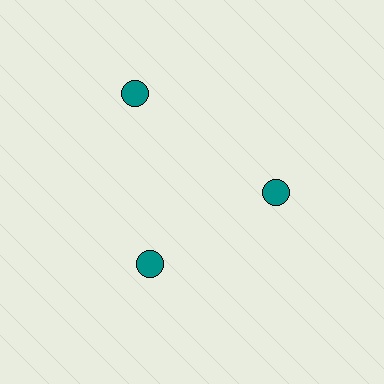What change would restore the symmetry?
The symmetry would be restored by moving it inward, back onto the ring so that all 3 circles sit at equal angles and equal distance from the center.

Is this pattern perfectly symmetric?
No. The 3 teal circles are arranged in a ring, but one element near the 11 o'clock position is pushed outward from the center, breaking the 3-fold rotational symmetry.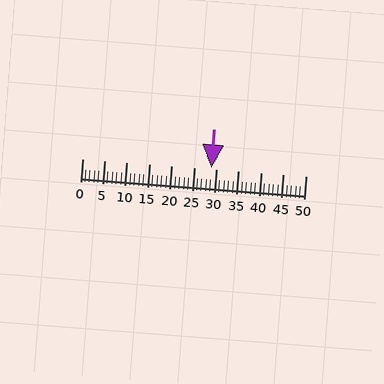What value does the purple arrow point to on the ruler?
The purple arrow points to approximately 29.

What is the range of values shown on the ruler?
The ruler shows values from 0 to 50.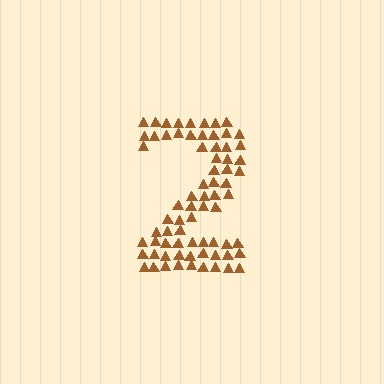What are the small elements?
The small elements are triangles.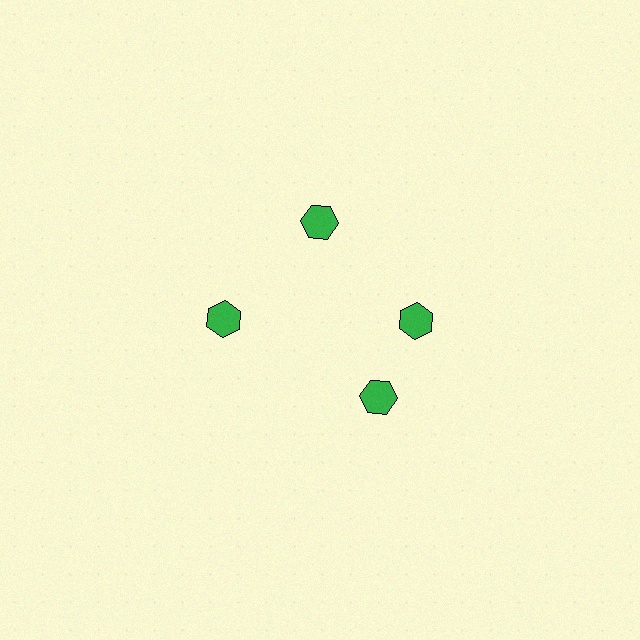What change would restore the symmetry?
The symmetry would be restored by rotating it back into even spacing with its neighbors so that all 4 hexagons sit at equal angles and equal distance from the center.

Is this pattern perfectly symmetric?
No. The 4 green hexagons are arranged in a ring, but one element near the 6 o'clock position is rotated out of alignment along the ring, breaking the 4-fold rotational symmetry.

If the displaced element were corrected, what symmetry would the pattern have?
It would have 4-fold rotational symmetry — the pattern would map onto itself every 90 degrees.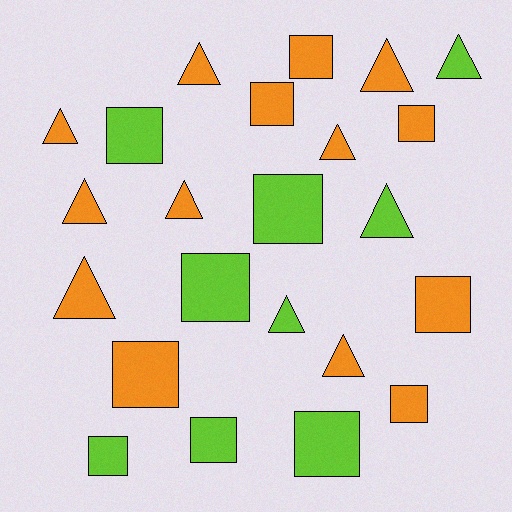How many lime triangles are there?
There are 3 lime triangles.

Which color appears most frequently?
Orange, with 14 objects.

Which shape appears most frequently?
Square, with 12 objects.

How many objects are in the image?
There are 23 objects.